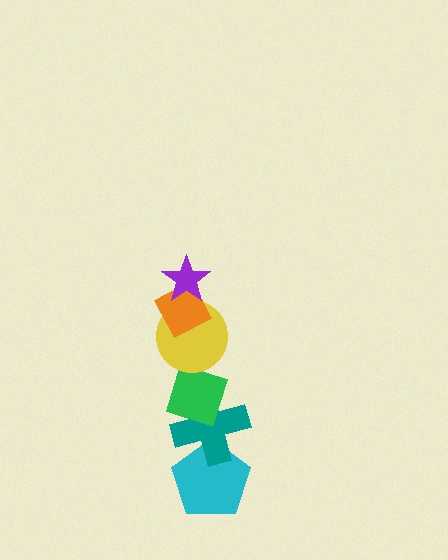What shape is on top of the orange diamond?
The purple star is on top of the orange diamond.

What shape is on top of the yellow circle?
The orange diamond is on top of the yellow circle.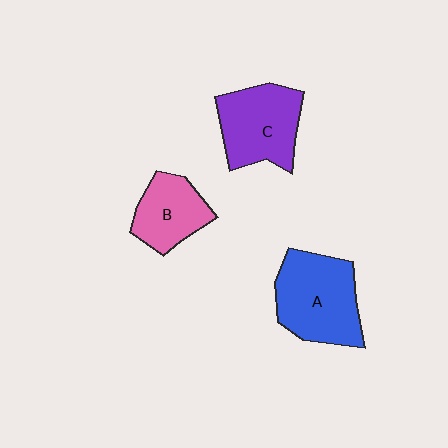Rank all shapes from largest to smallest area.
From largest to smallest: A (blue), C (purple), B (pink).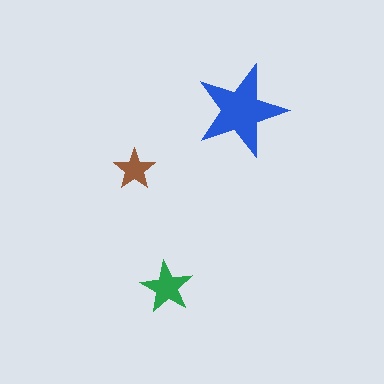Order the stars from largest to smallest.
the blue one, the green one, the brown one.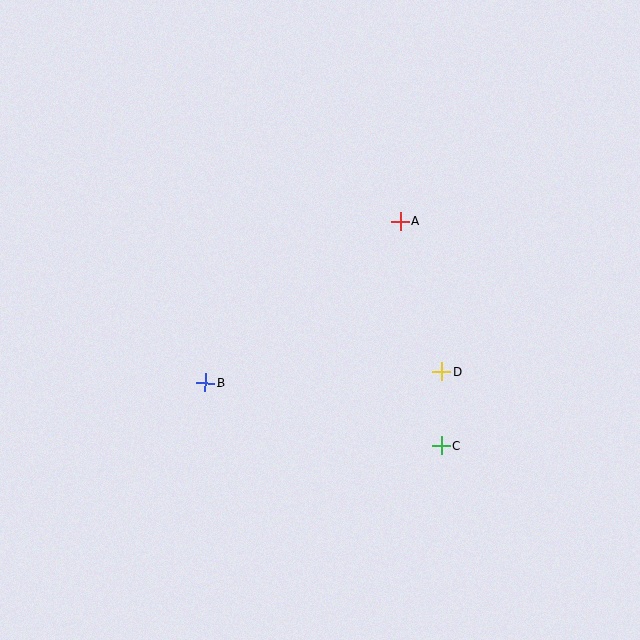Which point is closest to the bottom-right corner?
Point C is closest to the bottom-right corner.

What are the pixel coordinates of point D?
Point D is at (442, 372).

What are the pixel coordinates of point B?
Point B is at (205, 382).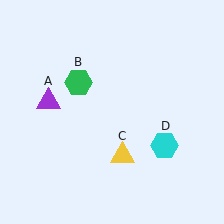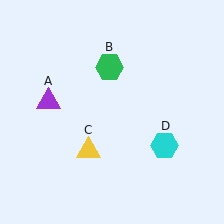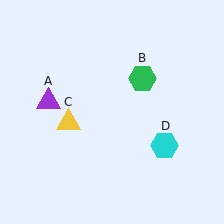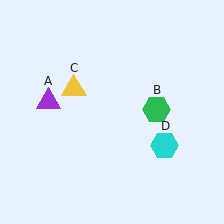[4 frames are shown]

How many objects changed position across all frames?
2 objects changed position: green hexagon (object B), yellow triangle (object C).